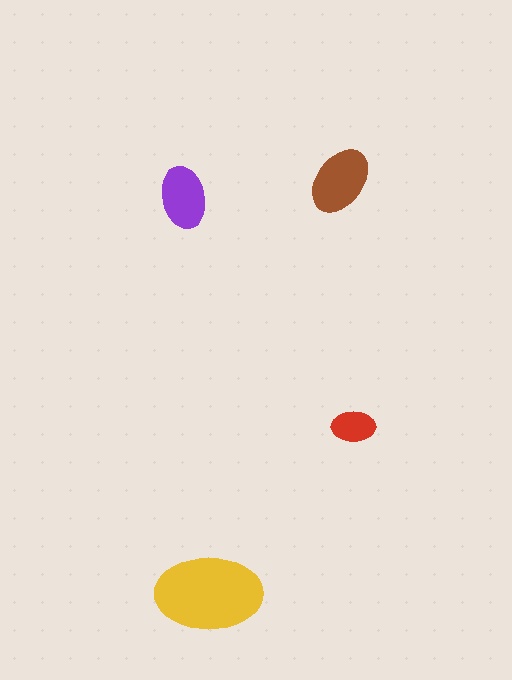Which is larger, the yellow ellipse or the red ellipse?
The yellow one.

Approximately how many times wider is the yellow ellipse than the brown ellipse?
About 1.5 times wider.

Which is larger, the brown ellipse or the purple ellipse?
The brown one.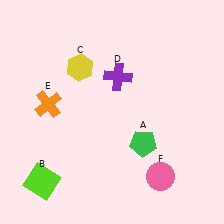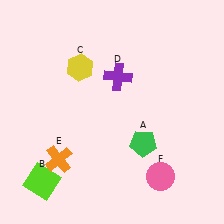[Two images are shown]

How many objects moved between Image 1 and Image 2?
1 object moved between the two images.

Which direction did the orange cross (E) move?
The orange cross (E) moved down.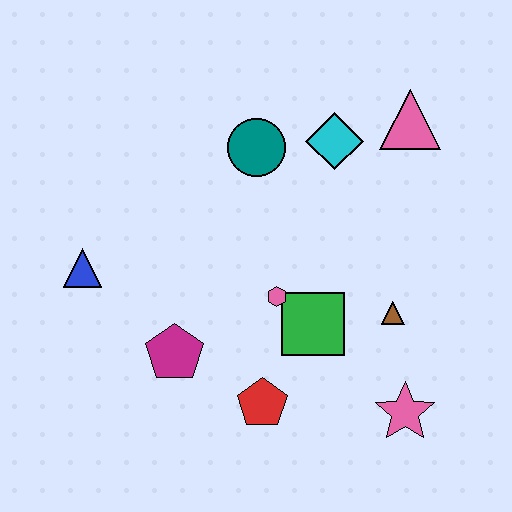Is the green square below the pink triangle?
Yes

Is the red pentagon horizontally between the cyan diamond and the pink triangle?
No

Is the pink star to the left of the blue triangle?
No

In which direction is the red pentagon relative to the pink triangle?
The red pentagon is below the pink triangle.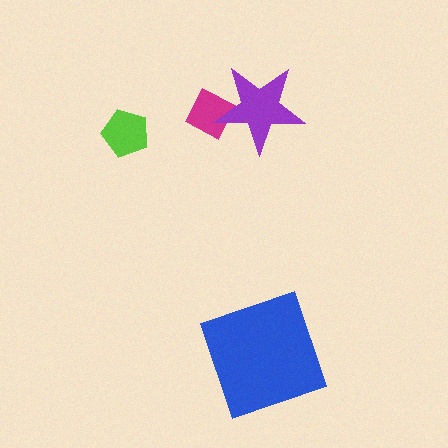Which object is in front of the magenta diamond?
The purple star is in front of the magenta diamond.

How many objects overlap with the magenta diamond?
1 object overlaps with the magenta diamond.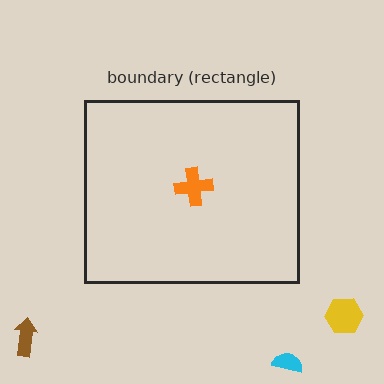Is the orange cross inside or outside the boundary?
Inside.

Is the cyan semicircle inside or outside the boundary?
Outside.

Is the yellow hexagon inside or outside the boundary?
Outside.